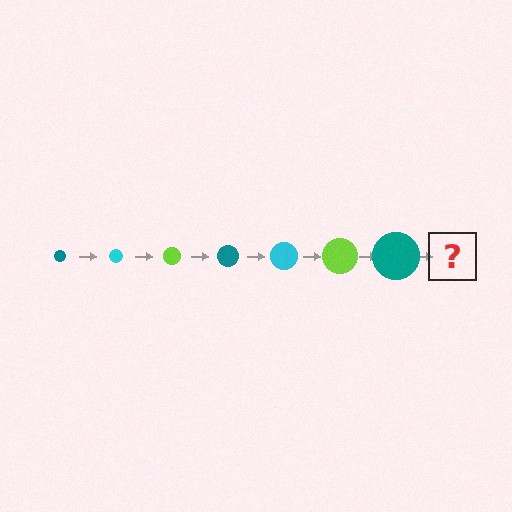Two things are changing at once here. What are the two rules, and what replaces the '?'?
The two rules are that the circle grows larger each step and the color cycles through teal, cyan, and lime. The '?' should be a cyan circle, larger than the previous one.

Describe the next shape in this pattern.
It should be a cyan circle, larger than the previous one.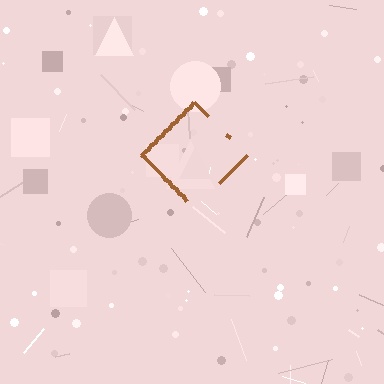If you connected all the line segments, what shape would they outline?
They would outline a diamond.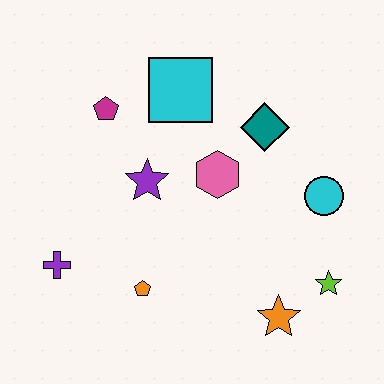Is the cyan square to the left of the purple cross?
No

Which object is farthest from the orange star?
The magenta pentagon is farthest from the orange star.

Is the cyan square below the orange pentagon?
No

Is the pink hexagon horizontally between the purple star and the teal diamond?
Yes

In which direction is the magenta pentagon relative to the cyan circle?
The magenta pentagon is to the left of the cyan circle.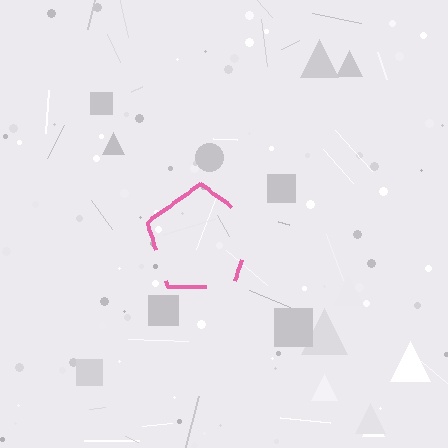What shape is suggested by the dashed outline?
The dashed outline suggests a pentagon.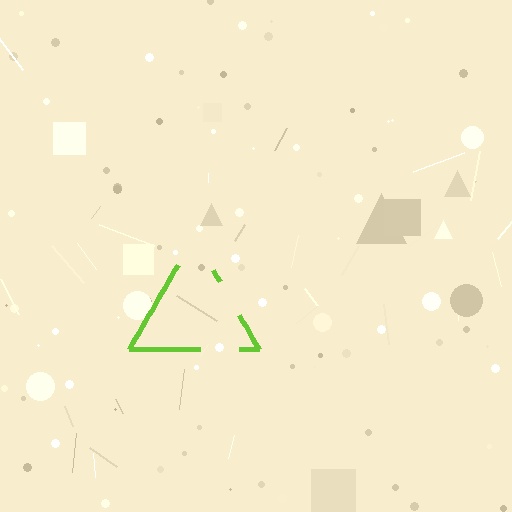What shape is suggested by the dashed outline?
The dashed outline suggests a triangle.